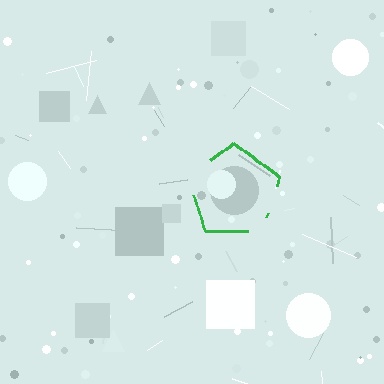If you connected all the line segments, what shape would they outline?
They would outline a pentagon.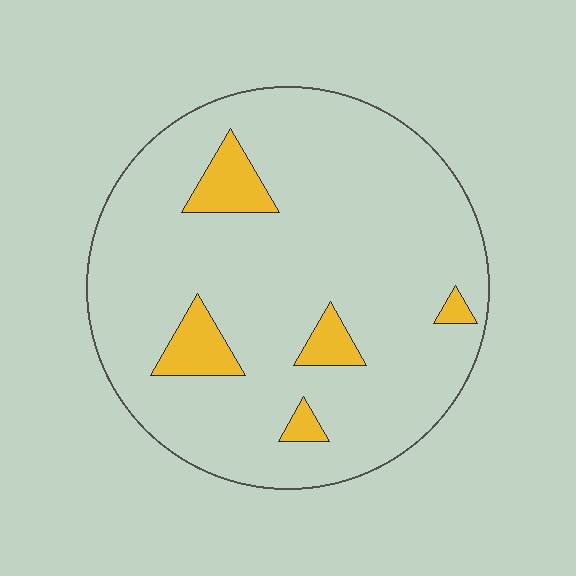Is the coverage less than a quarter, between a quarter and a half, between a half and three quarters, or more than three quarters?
Less than a quarter.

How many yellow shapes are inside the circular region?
5.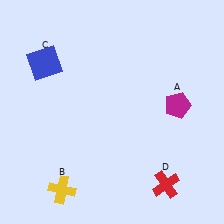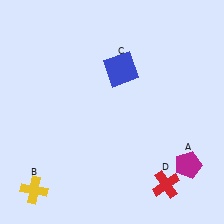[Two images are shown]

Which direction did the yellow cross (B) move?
The yellow cross (B) moved left.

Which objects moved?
The objects that moved are: the magenta pentagon (A), the yellow cross (B), the blue square (C).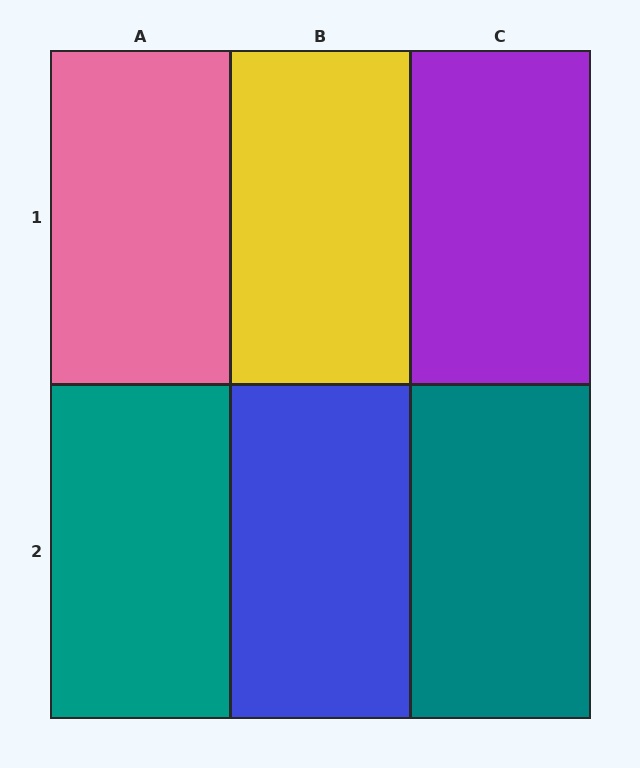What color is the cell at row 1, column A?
Pink.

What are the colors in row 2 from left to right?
Teal, blue, teal.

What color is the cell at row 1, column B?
Yellow.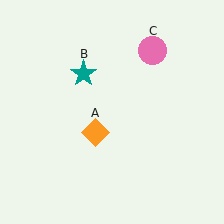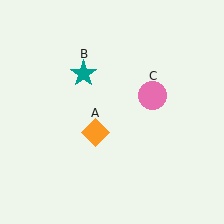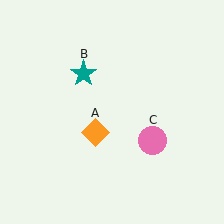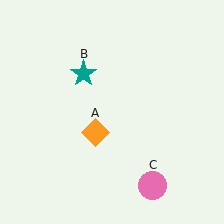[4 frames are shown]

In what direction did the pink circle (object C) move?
The pink circle (object C) moved down.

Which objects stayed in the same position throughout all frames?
Orange diamond (object A) and teal star (object B) remained stationary.